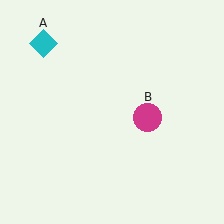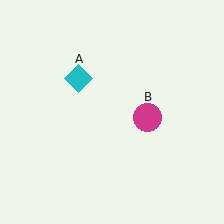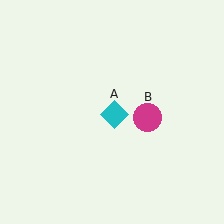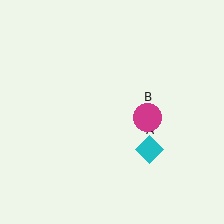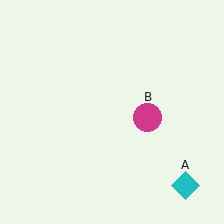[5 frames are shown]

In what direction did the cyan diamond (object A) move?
The cyan diamond (object A) moved down and to the right.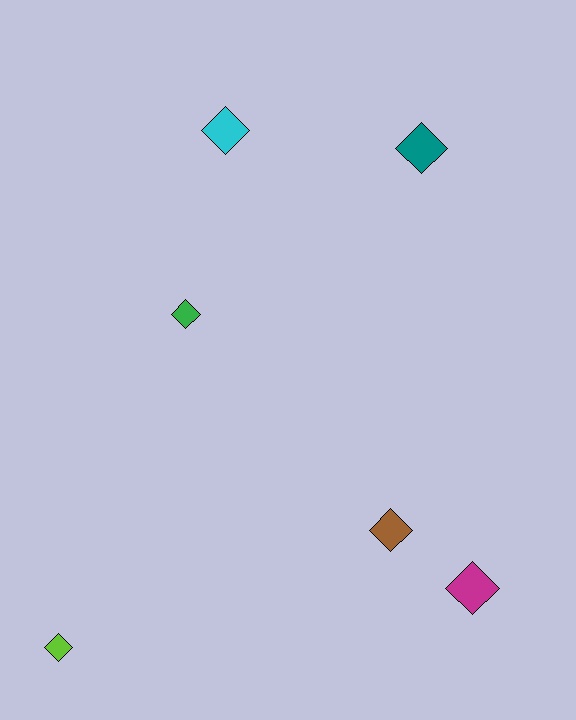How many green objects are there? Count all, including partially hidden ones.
There is 1 green object.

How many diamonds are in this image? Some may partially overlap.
There are 6 diamonds.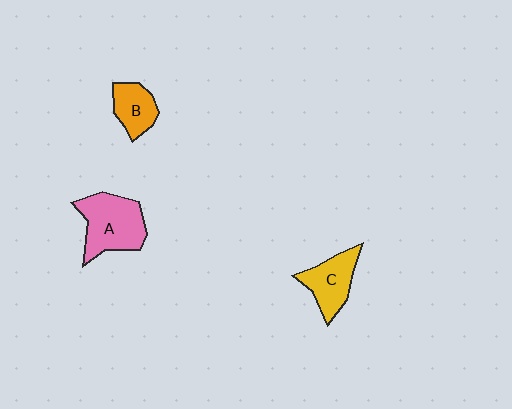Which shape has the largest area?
Shape A (pink).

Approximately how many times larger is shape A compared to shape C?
Approximately 1.4 times.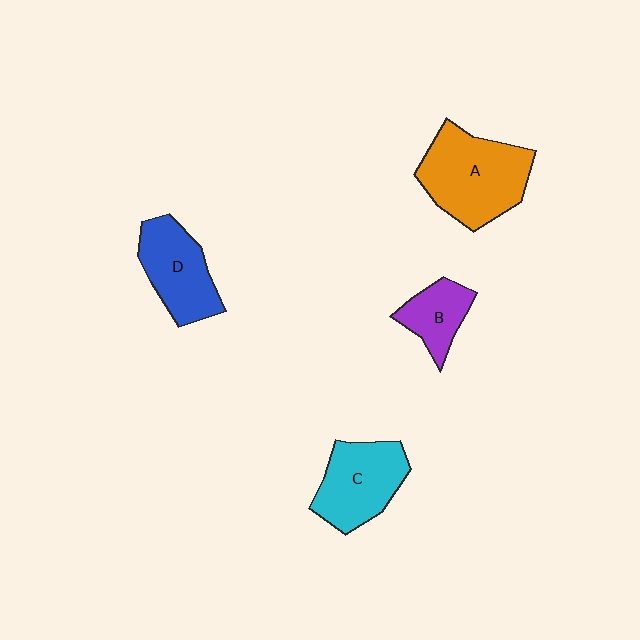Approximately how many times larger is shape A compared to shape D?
Approximately 1.4 times.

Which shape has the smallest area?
Shape B (purple).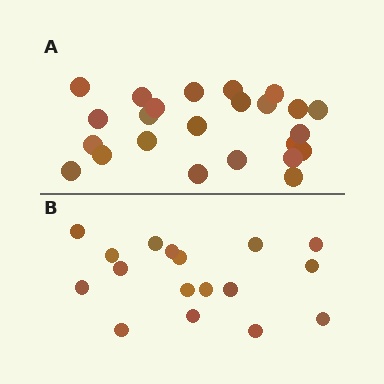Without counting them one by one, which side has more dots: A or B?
Region A (the top region) has more dots.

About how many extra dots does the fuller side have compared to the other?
Region A has roughly 8 or so more dots than region B.